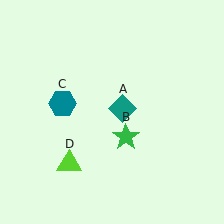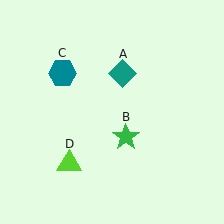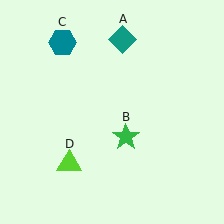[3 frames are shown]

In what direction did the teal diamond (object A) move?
The teal diamond (object A) moved up.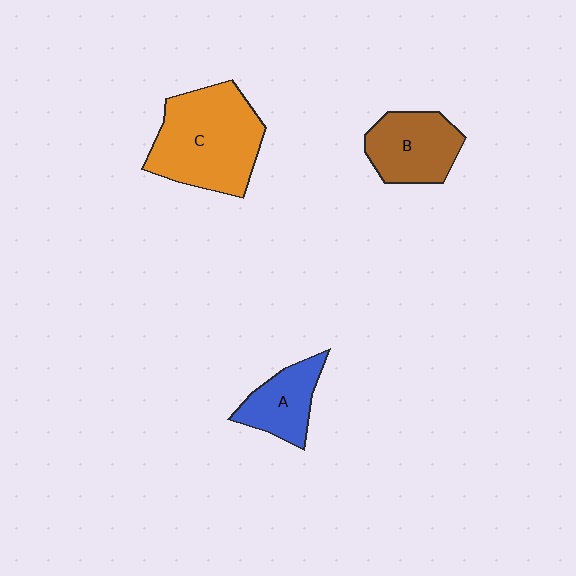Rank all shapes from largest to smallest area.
From largest to smallest: C (orange), B (brown), A (blue).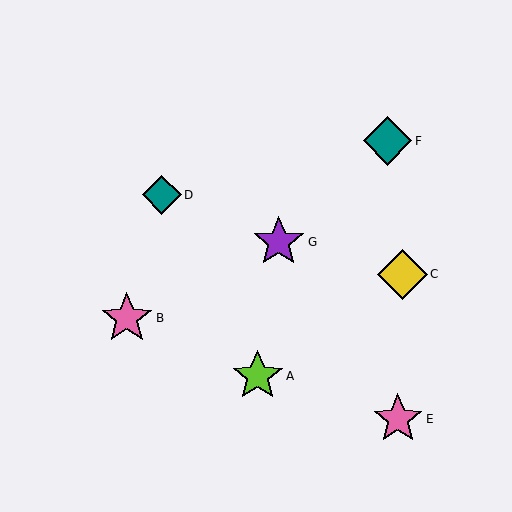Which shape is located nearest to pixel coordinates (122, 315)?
The pink star (labeled B) at (127, 318) is nearest to that location.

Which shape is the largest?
The pink star (labeled B) is the largest.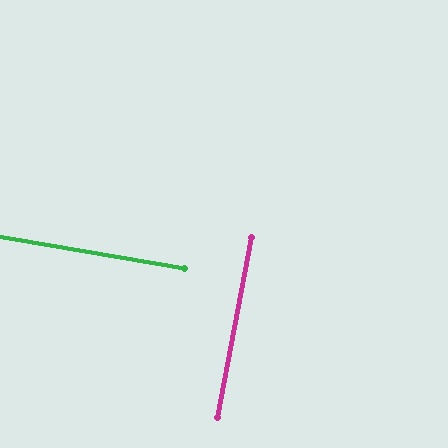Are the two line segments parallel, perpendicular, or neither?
Perpendicular — they meet at approximately 89°.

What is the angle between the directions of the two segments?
Approximately 89 degrees.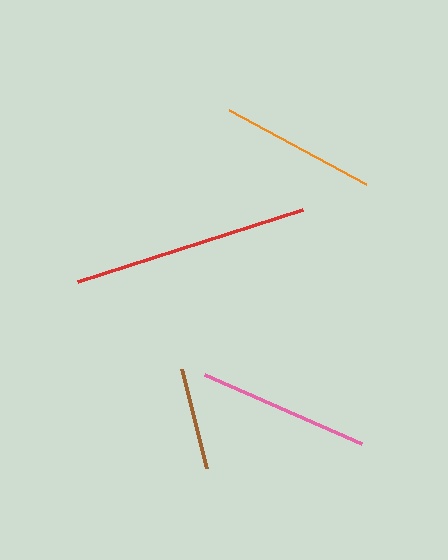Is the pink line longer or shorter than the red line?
The red line is longer than the pink line.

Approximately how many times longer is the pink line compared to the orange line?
The pink line is approximately 1.1 times the length of the orange line.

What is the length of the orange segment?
The orange segment is approximately 156 pixels long.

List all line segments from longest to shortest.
From longest to shortest: red, pink, orange, brown.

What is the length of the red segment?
The red segment is approximately 236 pixels long.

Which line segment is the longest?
The red line is the longest at approximately 236 pixels.